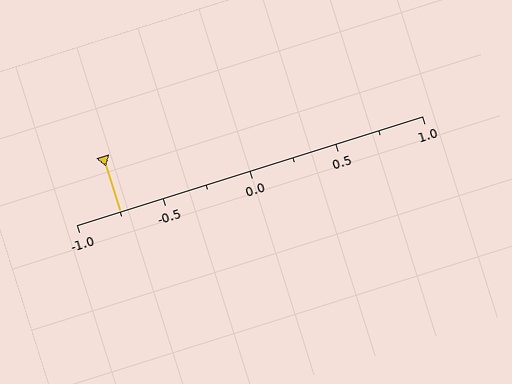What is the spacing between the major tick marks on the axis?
The major ticks are spaced 0.5 apart.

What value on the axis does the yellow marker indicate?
The marker indicates approximately -0.75.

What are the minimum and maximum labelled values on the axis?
The axis runs from -1.0 to 1.0.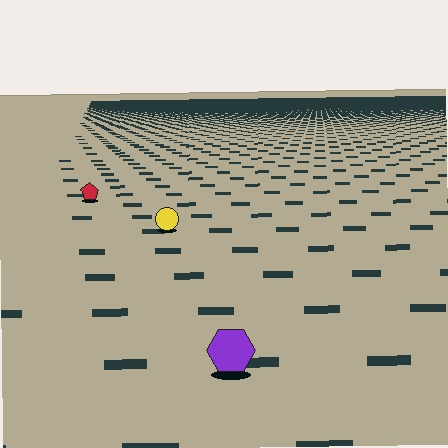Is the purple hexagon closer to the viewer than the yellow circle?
Yes. The purple hexagon is closer — you can tell from the texture gradient: the ground texture is coarser near it.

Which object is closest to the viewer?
The purple hexagon is closest. The texture marks near it are larger and more spread out.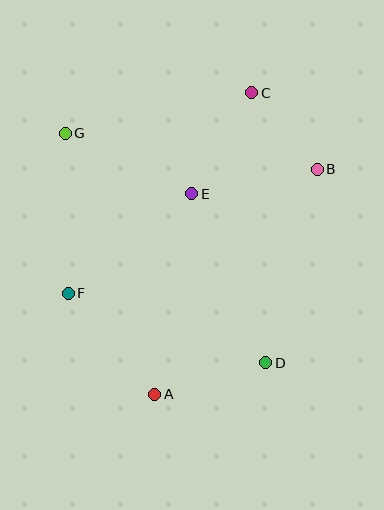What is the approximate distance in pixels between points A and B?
The distance between A and B is approximately 278 pixels.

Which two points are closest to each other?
Points B and C are closest to each other.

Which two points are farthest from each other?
Points A and C are farthest from each other.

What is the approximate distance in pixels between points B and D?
The distance between B and D is approximately 201 pixels.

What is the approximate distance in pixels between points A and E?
The distance between A and E is approximately 204 pixels.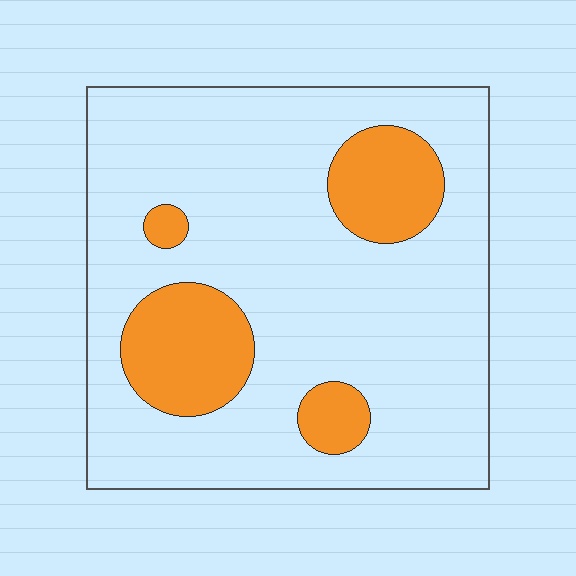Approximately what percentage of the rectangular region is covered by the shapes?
Approximately 20%.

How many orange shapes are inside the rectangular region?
4.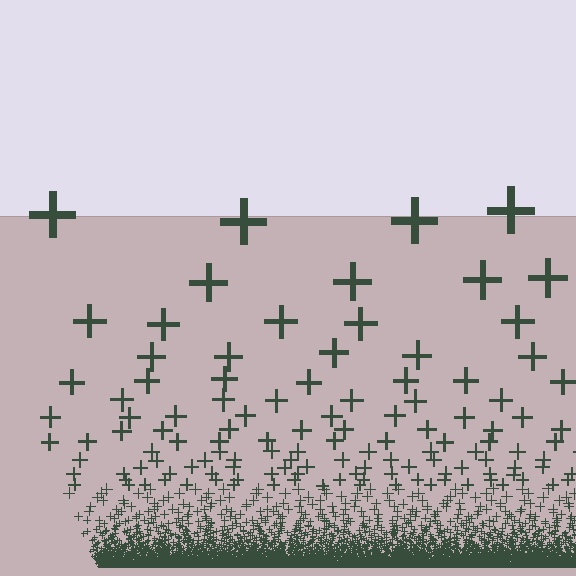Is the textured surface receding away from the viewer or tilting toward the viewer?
The surface appears to tilt toward the viewer. Texture elements get larger and sparser toward the top.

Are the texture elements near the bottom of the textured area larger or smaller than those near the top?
Smaller. The gradient is inverted — elements near the bottom are smaller and denser.